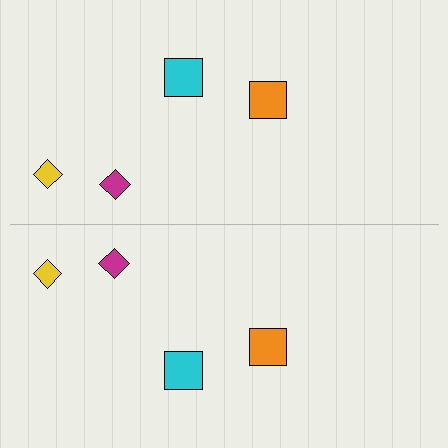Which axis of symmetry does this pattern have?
The pattern has a horizontal axis of symmetry running through the center of the image.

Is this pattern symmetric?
Yes, this pattern has bilateral (reflection) symmetry.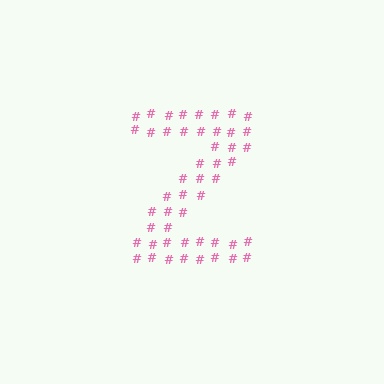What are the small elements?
The small elements are hash symbols.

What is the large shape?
The large shape is the letter Z.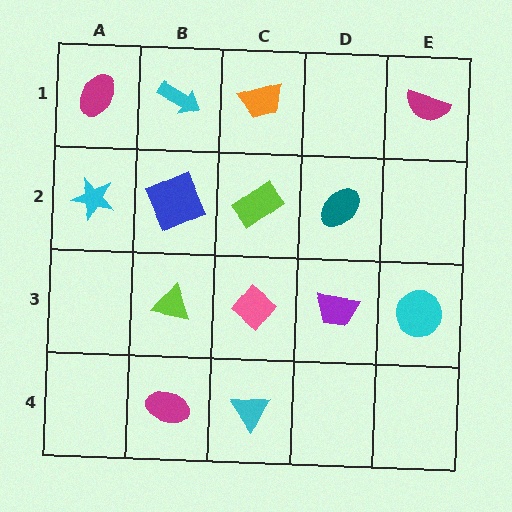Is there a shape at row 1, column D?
No, that cell is empty.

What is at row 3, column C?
A pink diamond.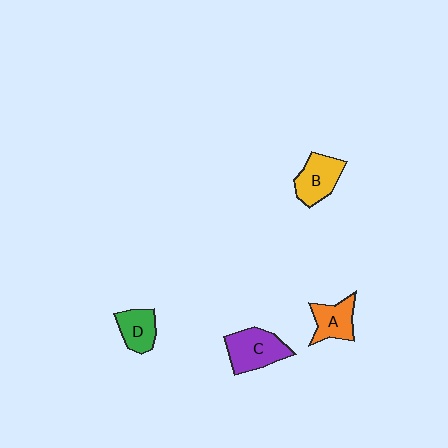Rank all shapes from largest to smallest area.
From largest to smallest: C (purple), B (yellow), A (orange), D (green).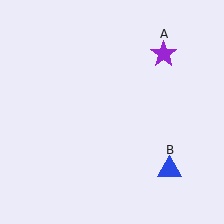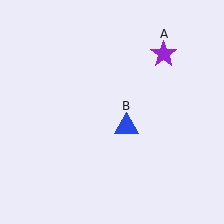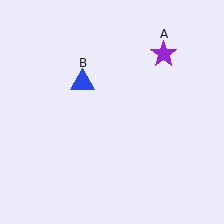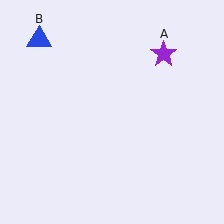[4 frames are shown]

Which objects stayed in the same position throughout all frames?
Purple star (object A) remained stationary.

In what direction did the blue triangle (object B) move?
The blue triangle (object B) moved up and to the left.